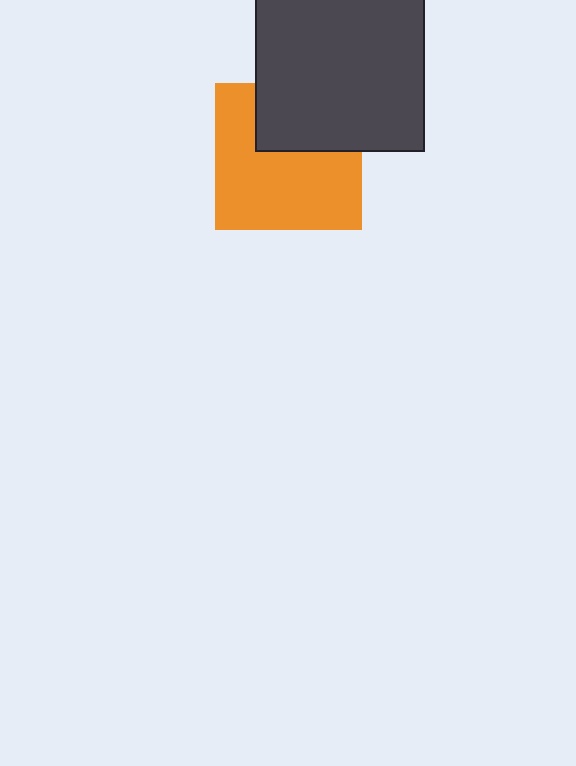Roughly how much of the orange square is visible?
Most of it is visible (roughly 66%).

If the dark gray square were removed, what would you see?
You would see the complete orange square.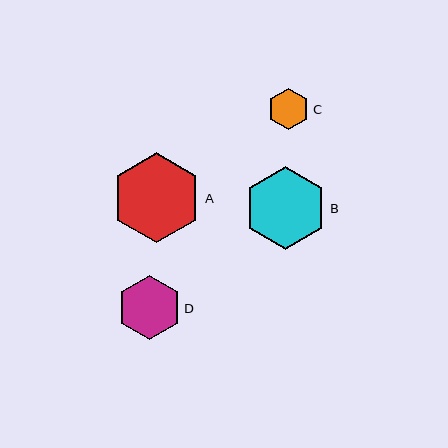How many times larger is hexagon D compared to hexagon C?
Hexagon D is approximately 1.5 times the size of hexagon C.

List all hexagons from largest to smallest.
From largest to smallest: A, B, D, C.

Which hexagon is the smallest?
Hexagon C is the smallest with a size of approximately 42 pixels.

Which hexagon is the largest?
Hexagon A is the largest with a size of approximately 90 pixels.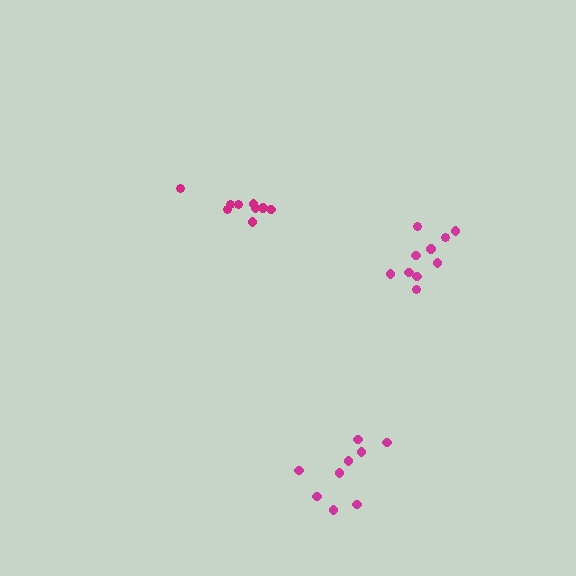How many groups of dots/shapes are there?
There are 3 groups.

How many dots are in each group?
Group 1: 9 dots, Group 2: 9 dots, Group 3: 10 dots (28 total).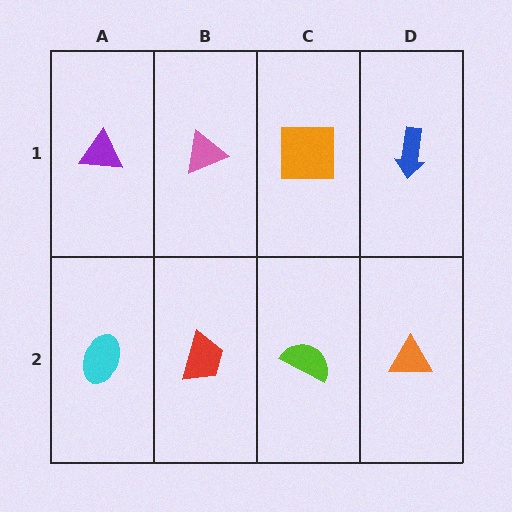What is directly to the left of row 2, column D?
A lime semicircle.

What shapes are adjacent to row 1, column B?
A red trapezoid (row 2, column B), a purple triangle (row 1, column A), an orange square (row 1, column C).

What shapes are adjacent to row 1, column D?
An orange triangle (row 2, column D), an orange square (row 1, column C).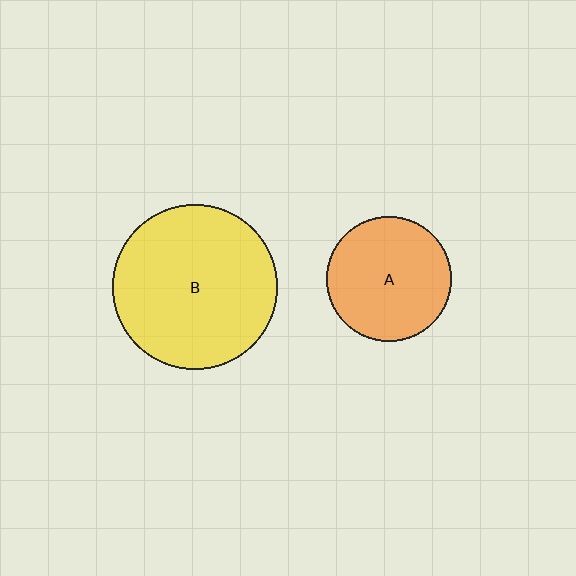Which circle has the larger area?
Circle B (yellow).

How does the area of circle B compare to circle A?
Approximately 1.7 times.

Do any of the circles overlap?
No, none of the circles overlap.